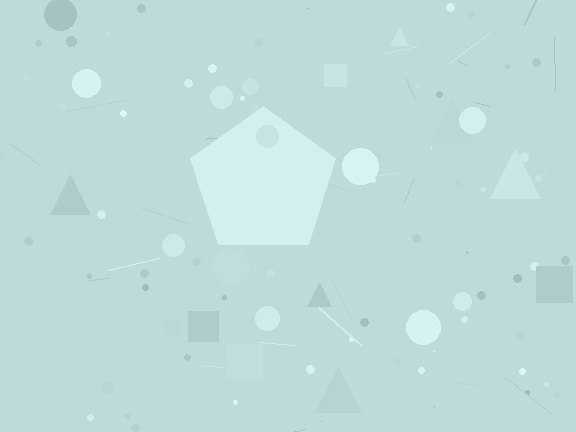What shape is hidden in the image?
A pentagon is hidden in the image.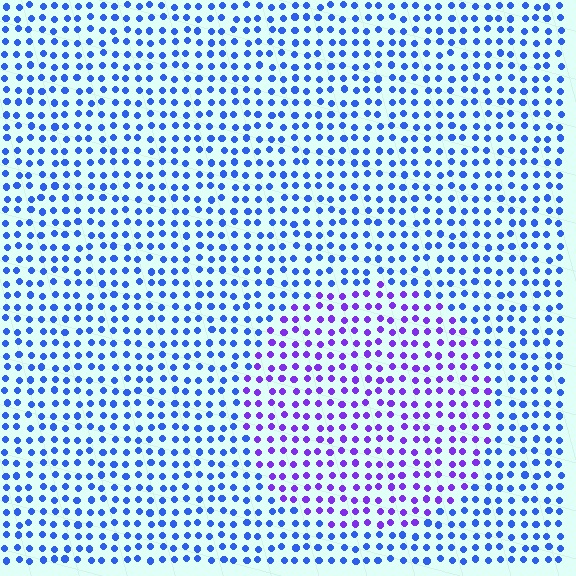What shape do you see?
I see a circle.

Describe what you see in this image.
The image is filled with small blue elements in a uniform arrangement. A circle-shaped region is visible where the elements are tinted to a slightly different hue, forming a subtle color boundary.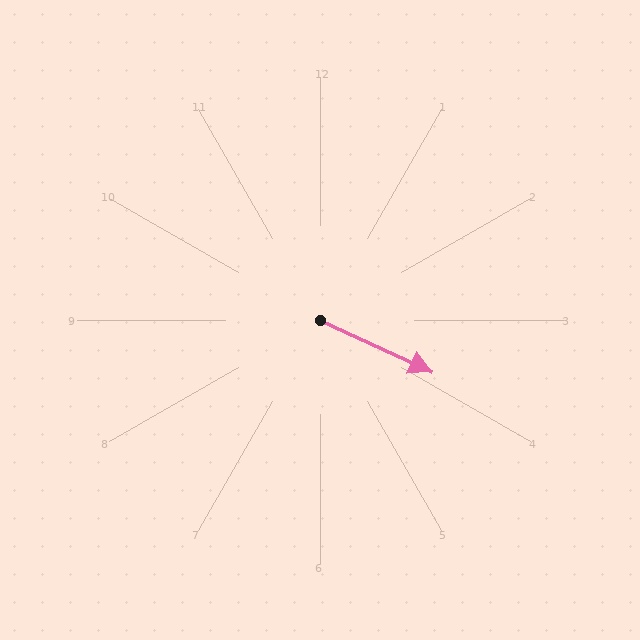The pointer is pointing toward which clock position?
Roughly 4 o'clock.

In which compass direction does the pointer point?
Southeast.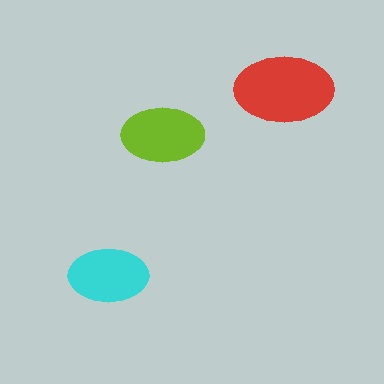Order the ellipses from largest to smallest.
the red one, the lime one, the cyan one.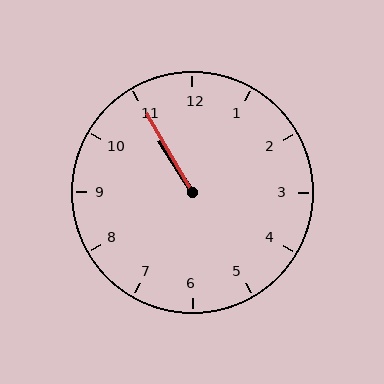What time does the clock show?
10:55.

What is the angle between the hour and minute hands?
Approximately 2 degrees.